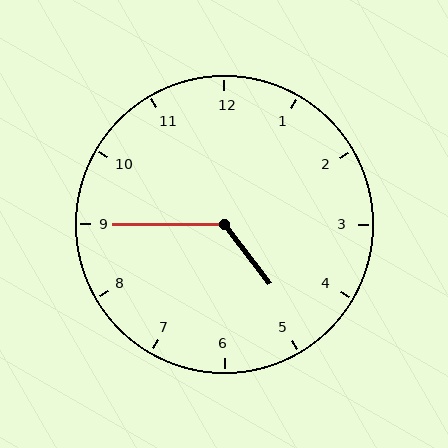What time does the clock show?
4:45.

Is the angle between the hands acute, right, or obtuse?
It is obtuse.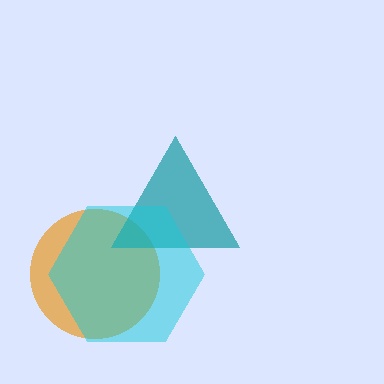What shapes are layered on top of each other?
The layered shapes are: an orange circle, a teal triangle, a cyan hexagon.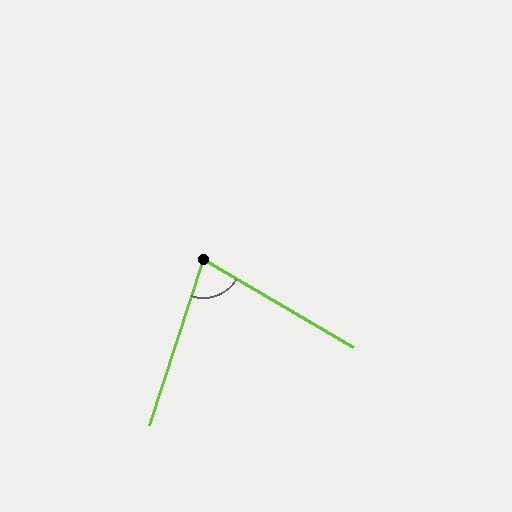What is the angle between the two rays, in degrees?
Approximately 78 degrees.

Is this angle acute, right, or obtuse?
It is acute.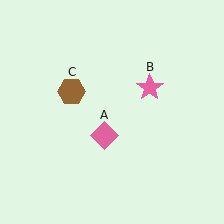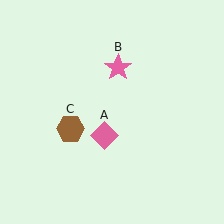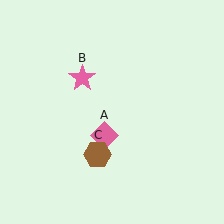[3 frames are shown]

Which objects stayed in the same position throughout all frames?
Pink diamond (object A) remained stationary.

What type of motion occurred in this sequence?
The pink star (object B), brown hexagon (object C) rotated counterclockwise around the center of the scene.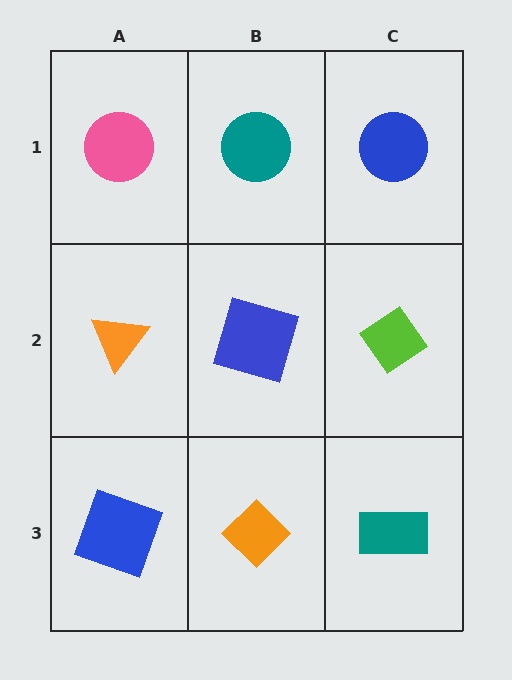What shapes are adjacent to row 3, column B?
A blue square (row 2, column B), a blue square (row 3, column A), a teal rectangle (row 3, column C).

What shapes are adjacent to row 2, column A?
A pink circle (row 1, column A), a blue square (row 3, column A), a blue square (row 2, column B).